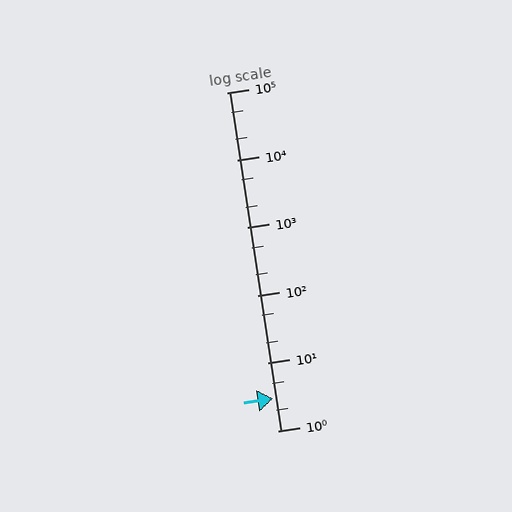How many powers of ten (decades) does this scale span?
The scale spans 5 decades, from 1 to 100000.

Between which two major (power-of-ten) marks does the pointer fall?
The pointer is between 1 and 10.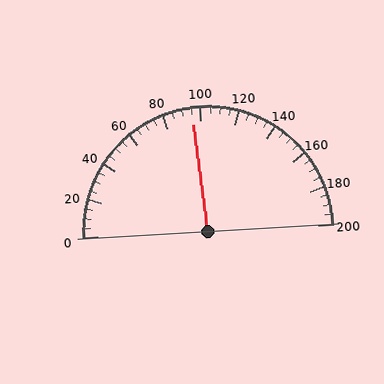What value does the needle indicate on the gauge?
The needle indicates approximately 95.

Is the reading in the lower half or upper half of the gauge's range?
The reading is in the lower half of the range (0 to 200).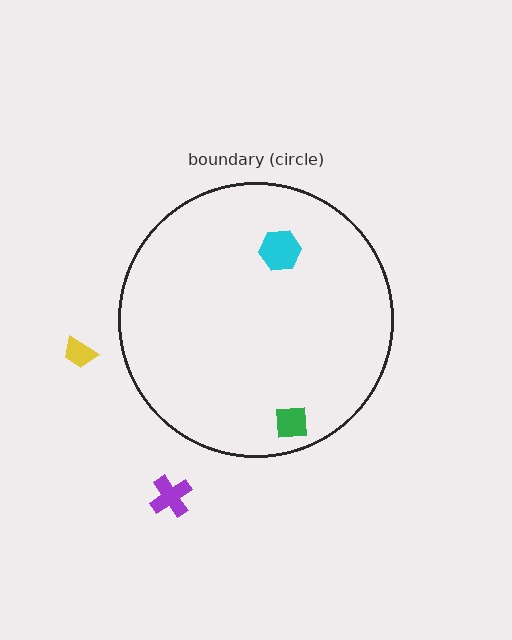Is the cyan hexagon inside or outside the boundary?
Inside.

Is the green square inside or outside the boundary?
Inside.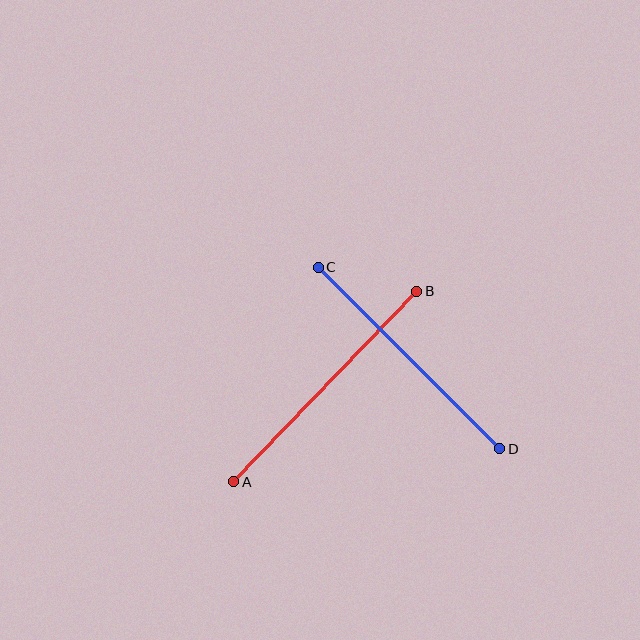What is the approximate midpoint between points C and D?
The midpoint is at approximately (409, 358) pixels.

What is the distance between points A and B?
The distance is approximately 264 pixels.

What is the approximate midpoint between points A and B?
The midpoint is at approximately (325, 387) pixels.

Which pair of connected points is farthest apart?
Points A and B are farthest apart.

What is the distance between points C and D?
The distance is approximately 257 pixels.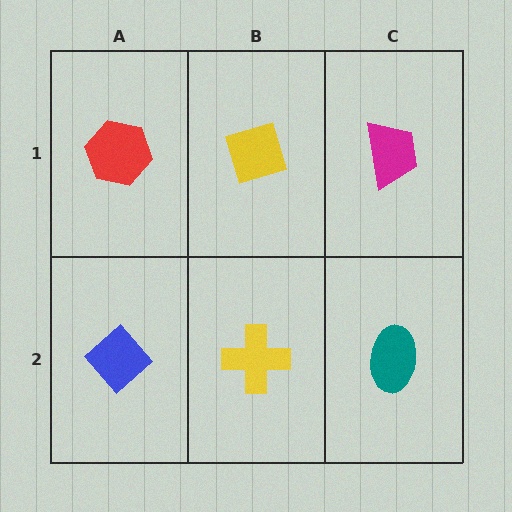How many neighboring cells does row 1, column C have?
2.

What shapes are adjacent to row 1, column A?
A blue diamond (row 2, column A), a yellow diamond (row 1, column B).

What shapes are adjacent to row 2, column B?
A yellow diamond (row 1, column B), a blue diamond (row 2, column A), a teal ellipse (row 2, column C).